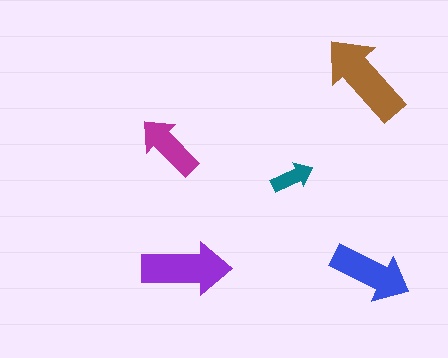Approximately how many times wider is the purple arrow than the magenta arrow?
About 1.5 times wider.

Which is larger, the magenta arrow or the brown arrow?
The brown one.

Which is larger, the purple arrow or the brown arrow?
The brown one.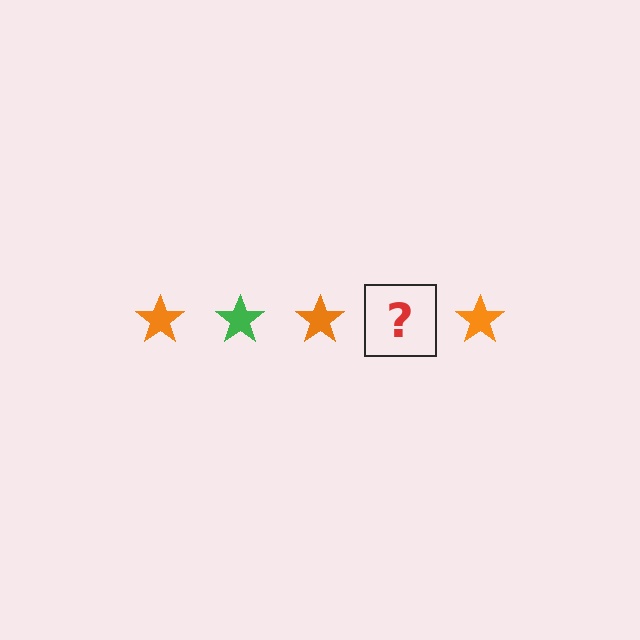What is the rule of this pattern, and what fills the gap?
The rule is that the pattern cycles through orange, green stars. The gap should be filled with a green star.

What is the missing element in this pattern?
The missing element is a green star.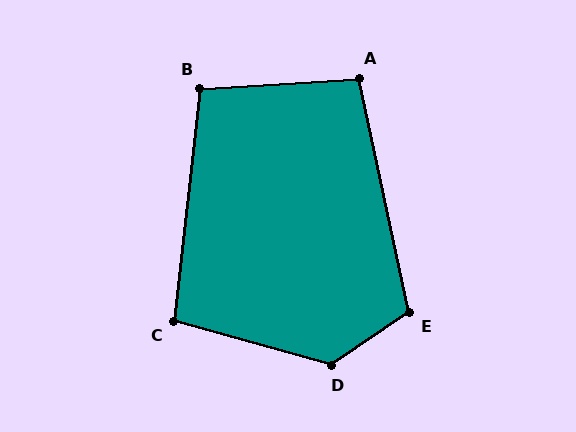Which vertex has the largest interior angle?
D, at approximately 131 degrees.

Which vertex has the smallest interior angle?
A, at approximately 98 degrees.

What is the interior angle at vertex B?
Approximately 100 degrees (obtuse).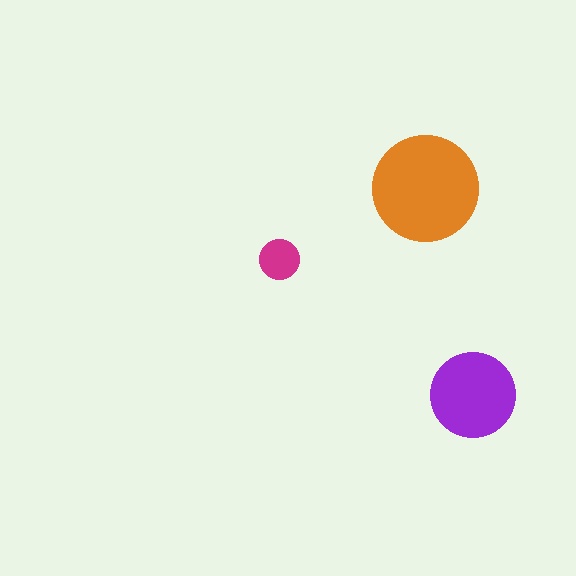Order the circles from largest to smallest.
the orange one, the purple one, the magenta one.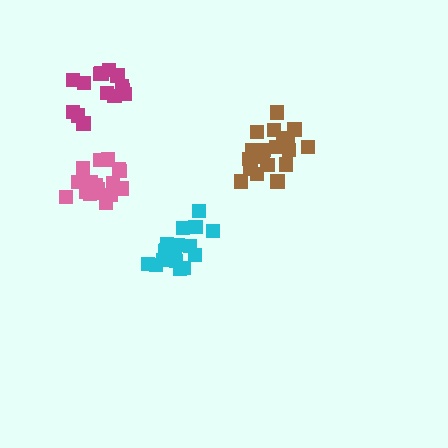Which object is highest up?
The magenta cluster is topmost.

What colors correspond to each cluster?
The clusters are colored: brown, cyan, pink, magenta.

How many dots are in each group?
Group 1: 20 dots, Group 2: 21 dots, Group 3: 17 dots, Group 4: 15 dots (73 total).